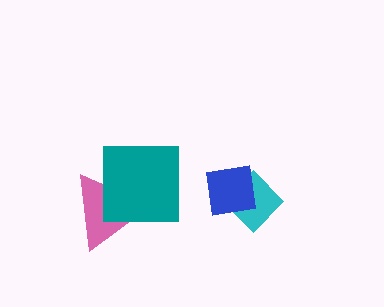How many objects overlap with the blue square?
1 object overlaps with the blue square.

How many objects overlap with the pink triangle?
1 object overlaps with the pink triangle.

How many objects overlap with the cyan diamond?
1 object overlaps with the cyan diamond.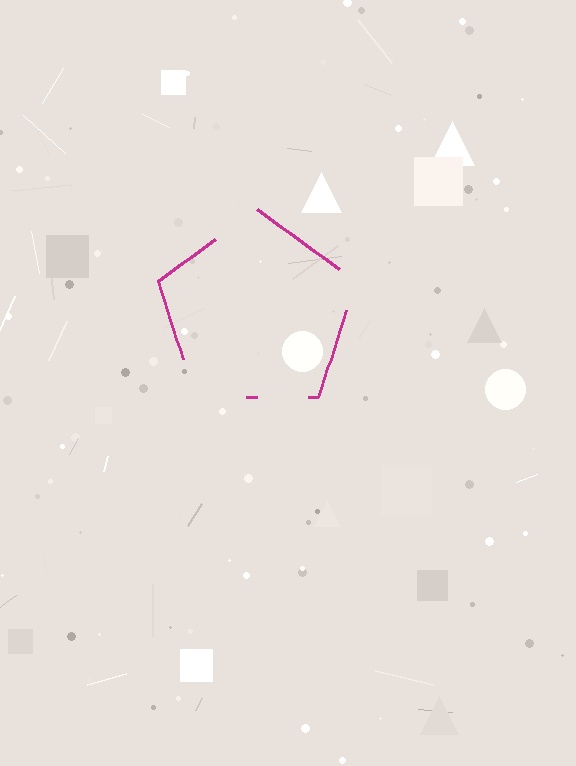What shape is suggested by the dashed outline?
The dashed outline suggests a pentagon.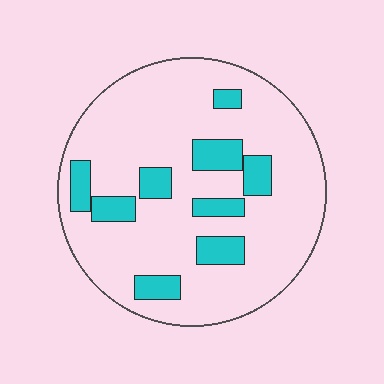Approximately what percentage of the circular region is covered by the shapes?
Approximately 20%.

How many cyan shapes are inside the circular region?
9.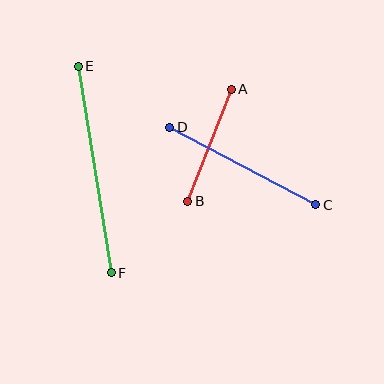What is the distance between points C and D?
The distance is approximately 165 pixels.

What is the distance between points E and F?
The distance is approximately 209 pixels.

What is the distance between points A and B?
The distance is approximately 120 pixels.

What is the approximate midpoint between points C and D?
The midpoint is at approximately (243, 166) pixels.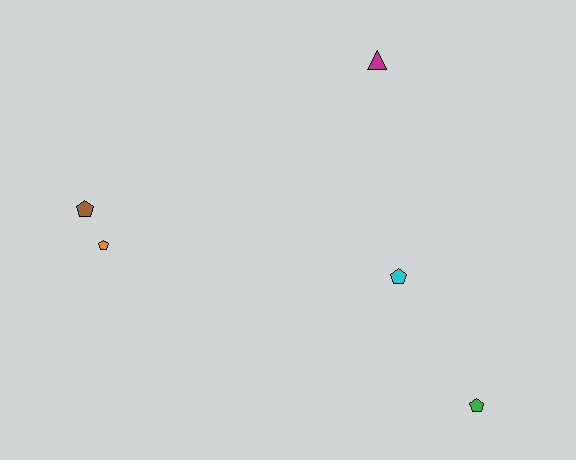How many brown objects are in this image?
There is 1 brown object.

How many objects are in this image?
There are 5 objects.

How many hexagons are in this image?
There are no hexagons.